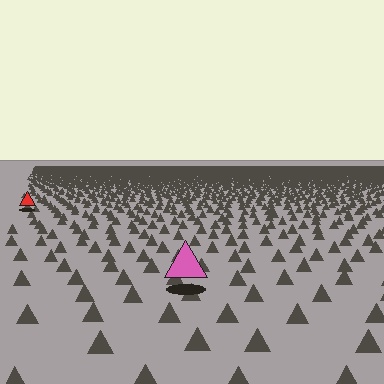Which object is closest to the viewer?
The pink triangle is closest. The texture marks near it are larger and more spread out.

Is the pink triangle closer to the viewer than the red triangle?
Yes. The pink triangle is closer — you can tell from the texture gradient: the ground texture is coarser near it.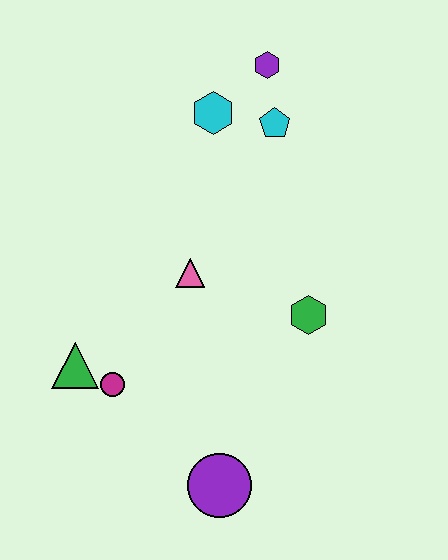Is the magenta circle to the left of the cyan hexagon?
Yes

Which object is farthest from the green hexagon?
The purple hexagon is farthest from the green hexagon.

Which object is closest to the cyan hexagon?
The cyan pentagon is closest to the cyan hexagon.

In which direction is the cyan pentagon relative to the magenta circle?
The cyan pentagon is above the magenta circle.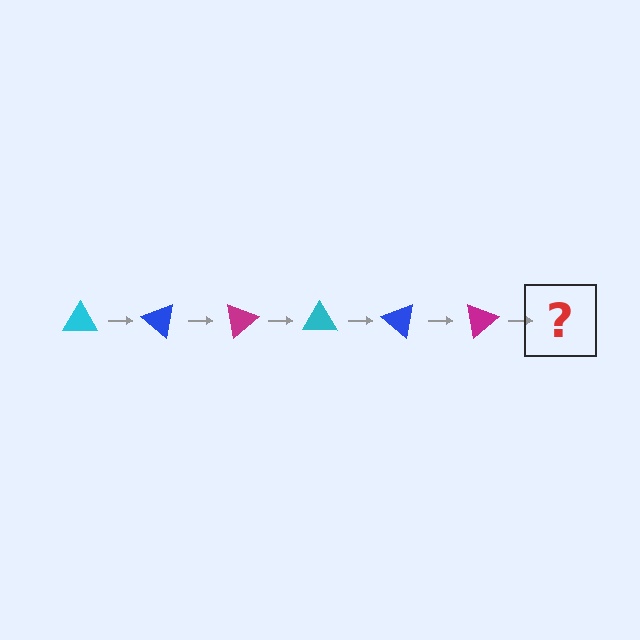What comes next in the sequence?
The next element should be a cyan triangle, rotated 240 degrees from the start.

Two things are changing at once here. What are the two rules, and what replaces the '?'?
The two rules are that it rotates 40 degrees each step and the color cycles through cyan, blue, and magenta. The '?' should be a cyan triangle, rotated 240 degrees from the start.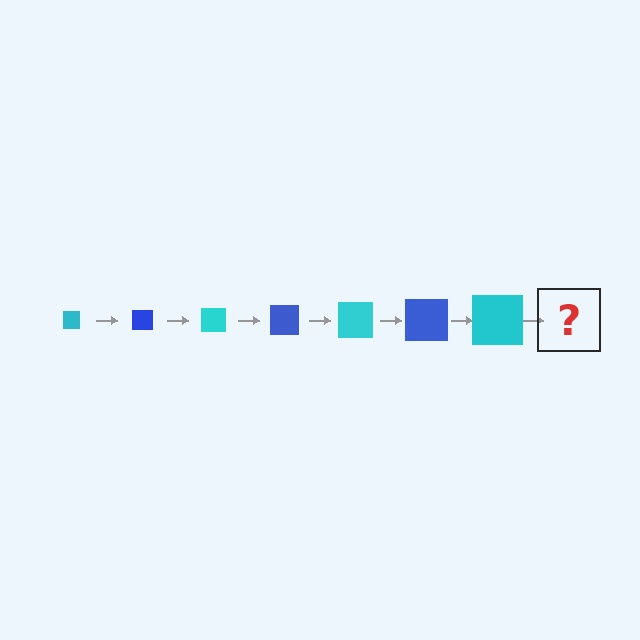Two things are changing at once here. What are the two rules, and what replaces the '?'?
The two rules are that the square grows larger each step and the color cycles through cyan and blue. The '?' should be a blue square, larger than the previous one.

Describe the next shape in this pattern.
It should be a blue square, larger than the previous one.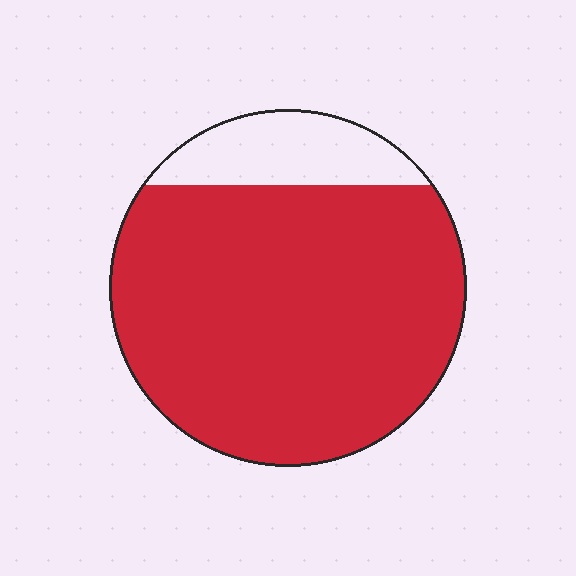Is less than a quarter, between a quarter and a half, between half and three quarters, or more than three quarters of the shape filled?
More than three quarters.